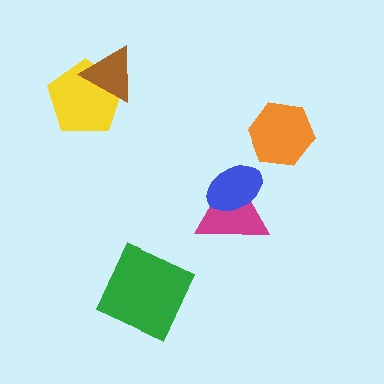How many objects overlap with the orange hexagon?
0 objects overlap with the orange hexagon.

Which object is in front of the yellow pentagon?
The brown triangle is in front of the yellow pentagon.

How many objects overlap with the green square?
0 objects overlap with the green square.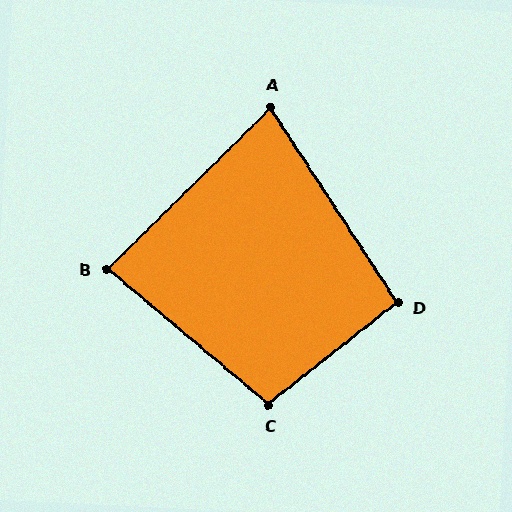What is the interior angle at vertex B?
Approximately 85 degrees (acute).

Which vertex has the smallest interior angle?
A, at approximately 79 degrees.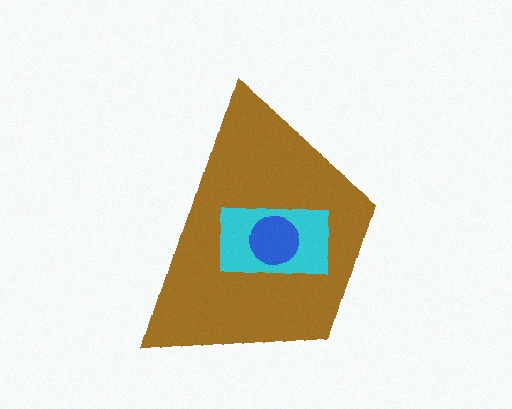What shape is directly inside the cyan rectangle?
The blue circle.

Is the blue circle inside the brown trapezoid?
Yes.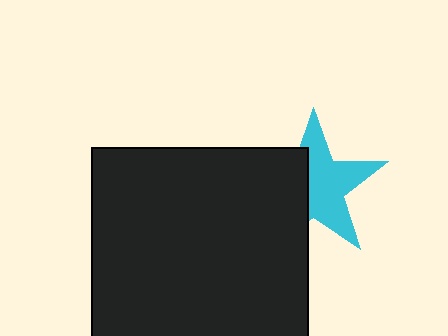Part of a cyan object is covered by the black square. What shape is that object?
It is a star.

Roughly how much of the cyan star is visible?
About half of it is visible (roughly 58%).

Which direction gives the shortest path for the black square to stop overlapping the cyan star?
Moving left gives the shortest separation.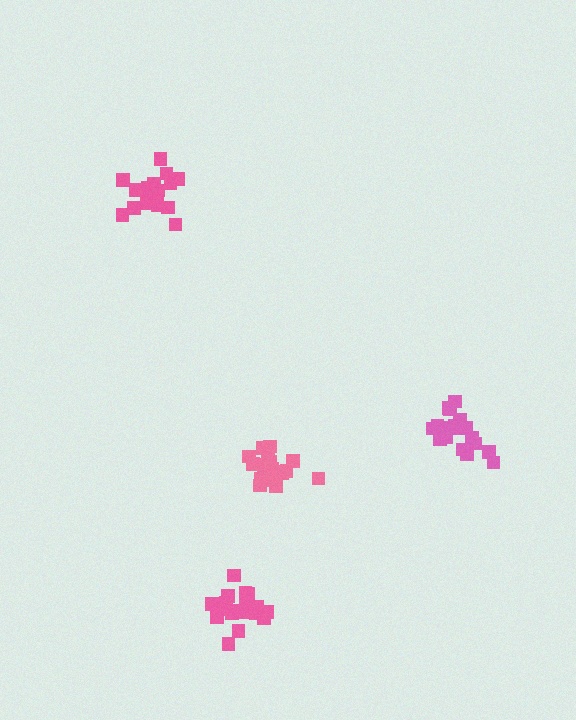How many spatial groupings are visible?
There are 4 spatial groupings.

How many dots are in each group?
Group 1: 17 dots, Group 2: 18 dots, Group 3: 21 dots, Group 4: 19 dots (75 total).